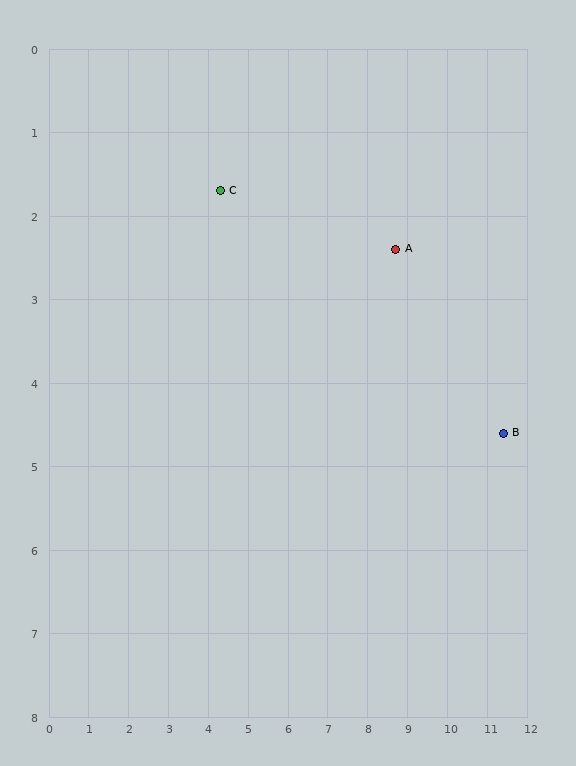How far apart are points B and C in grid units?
Points B and C are about 7.7 grid units apart.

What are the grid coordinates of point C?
Point C is at approximately (4.3, 1.7).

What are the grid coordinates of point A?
Point A is at approximately (8.7, 2.4).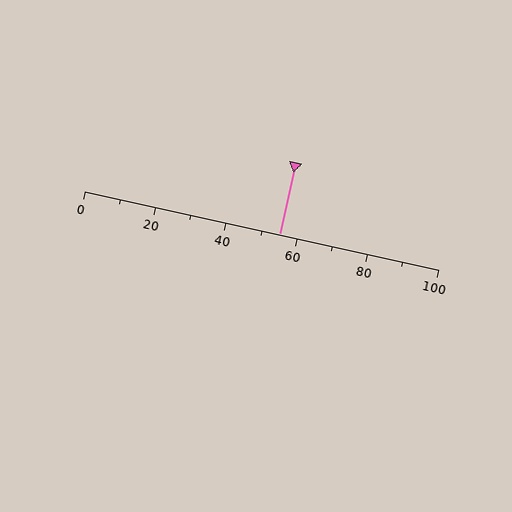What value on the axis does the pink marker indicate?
The marker indicates approximately 55.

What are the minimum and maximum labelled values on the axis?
The axis runs from 0 to 100.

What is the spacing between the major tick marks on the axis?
The major ticks are spaced 20 apart.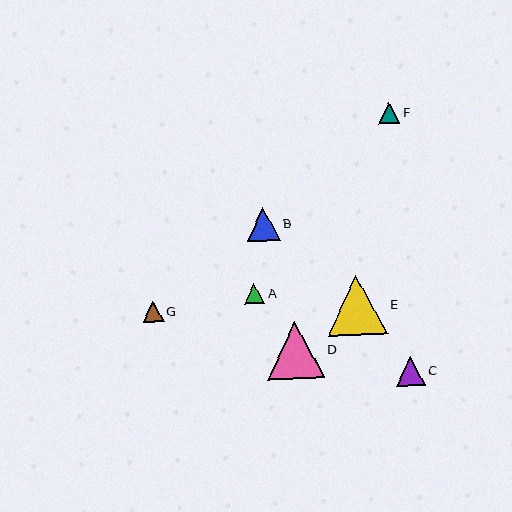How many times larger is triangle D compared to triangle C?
Triangle D is approximately 2.0 times the size of triangle C.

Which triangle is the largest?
Triangle E is the largest with a size of approximately 60 pixels.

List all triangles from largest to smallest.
From largest to smallest: E, D, B, C, F, G, A.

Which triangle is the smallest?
Triangle A is the smallest with a size of approximately 20 pixels.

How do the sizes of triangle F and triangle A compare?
Triangle F and triangle A are approximately the same size.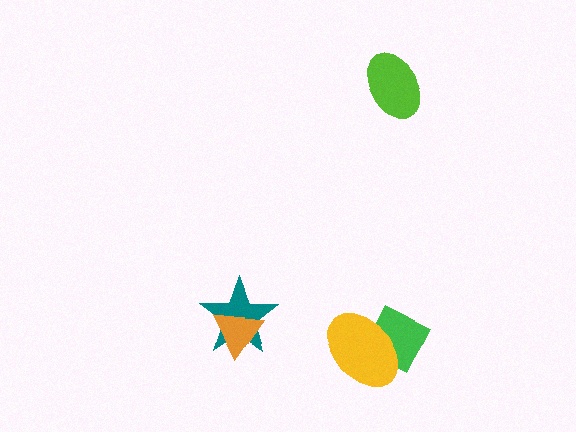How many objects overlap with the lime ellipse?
0 objects overlap with the lime ellipse.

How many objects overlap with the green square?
1 object overlaps with the green square.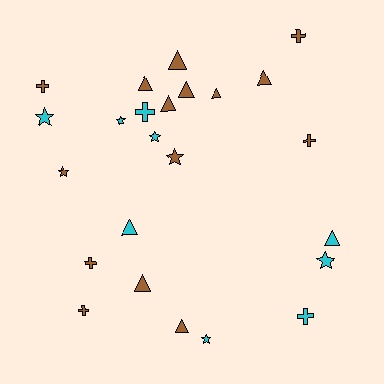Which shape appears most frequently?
Triangle, with 10 objects.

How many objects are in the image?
There are 24 objects.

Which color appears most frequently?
Brown, with 15 objects.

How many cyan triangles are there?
There are 2 cyan triangles.